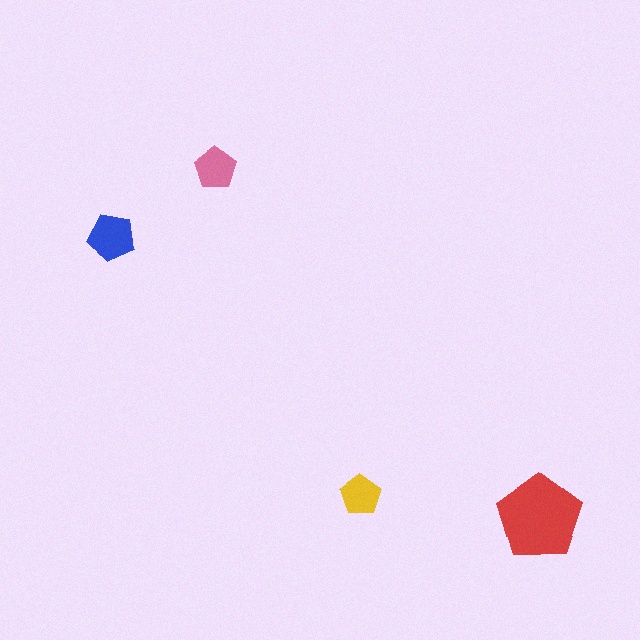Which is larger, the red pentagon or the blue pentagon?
The red one.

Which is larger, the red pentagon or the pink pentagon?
The red one.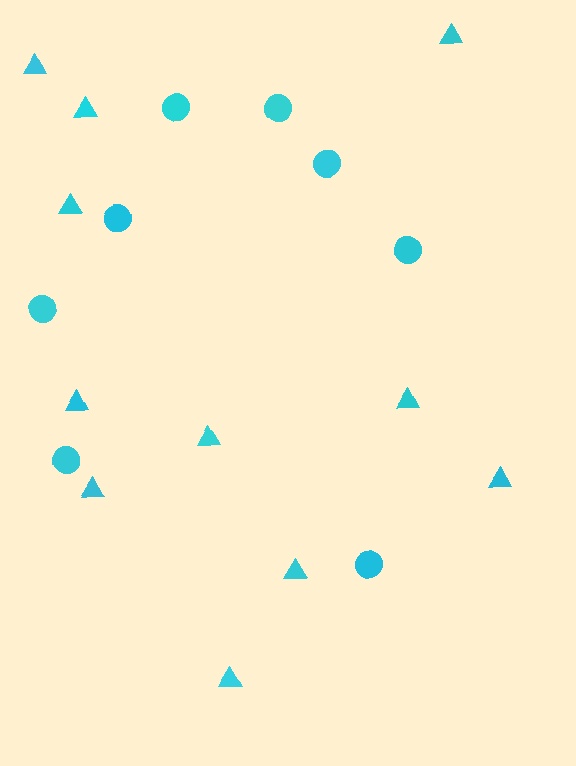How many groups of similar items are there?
There are 2 groups: one group of triangles (11) and one group of circles (8).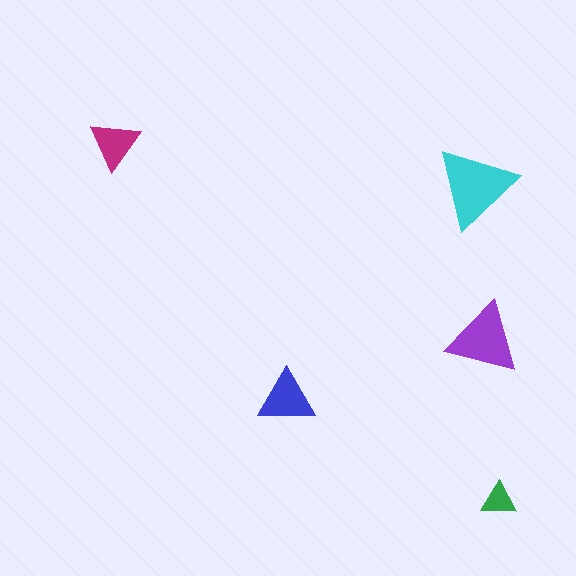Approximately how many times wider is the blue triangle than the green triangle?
About 1.5 times wider.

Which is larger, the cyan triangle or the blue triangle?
The cyan one.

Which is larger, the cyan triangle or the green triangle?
The cyan one.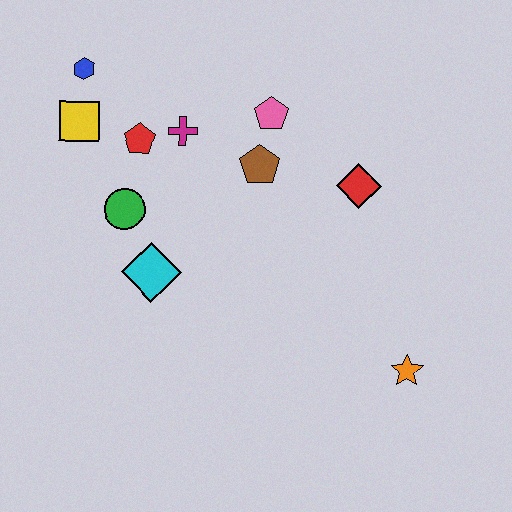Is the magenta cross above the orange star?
Yes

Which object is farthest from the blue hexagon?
The orange star is farthest from the blue hexagon.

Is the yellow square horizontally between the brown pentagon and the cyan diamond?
No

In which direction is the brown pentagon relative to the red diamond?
The brown pentagon is to the left of the red diamond.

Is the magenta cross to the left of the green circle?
No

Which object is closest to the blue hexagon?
The yellow square is closest to the blue hexagon.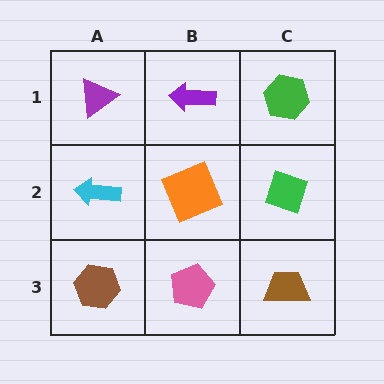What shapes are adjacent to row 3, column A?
A cyan arrow (row 2, column A), a pink pentagon (row 3, column B).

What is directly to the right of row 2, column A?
An orange square.